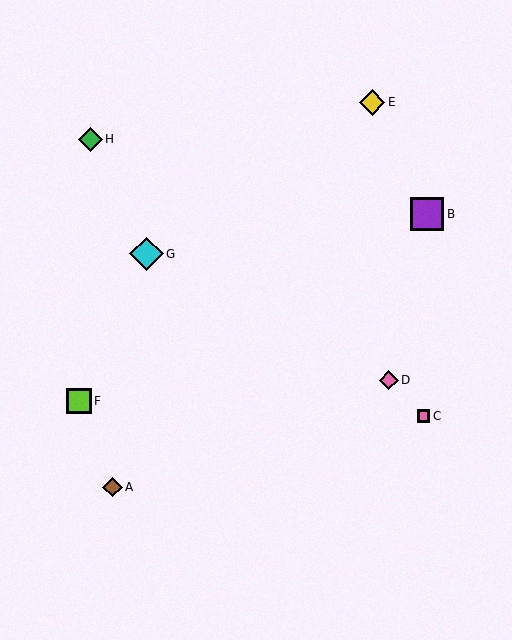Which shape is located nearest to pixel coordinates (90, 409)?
The lime square (labeled F) at (79, 401) is nearest to that location.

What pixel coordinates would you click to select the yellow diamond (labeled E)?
Click at (372, 102) to select the yellow diamond E.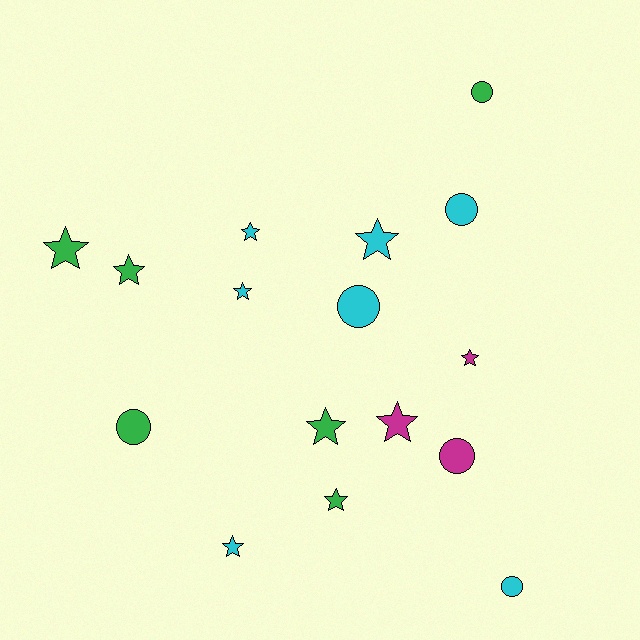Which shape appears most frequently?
Star, with 10 objects.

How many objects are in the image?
There are 16 objects.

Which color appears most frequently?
Cyan, with 7 objects.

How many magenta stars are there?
There are 2 magenta stars.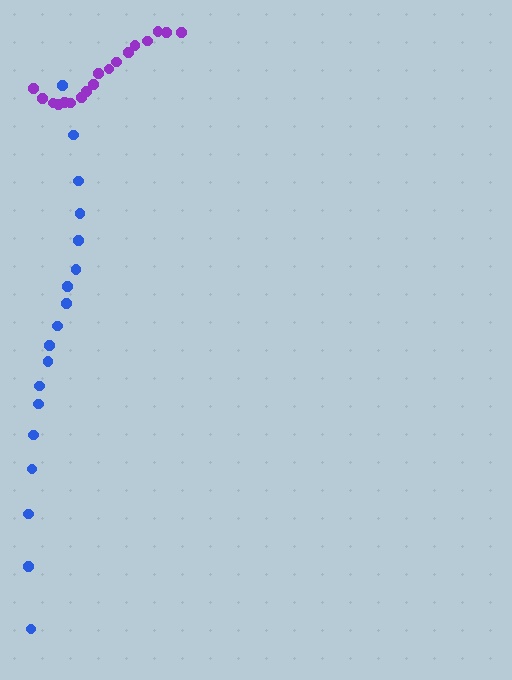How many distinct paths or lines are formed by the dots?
There are 2 distinct paths.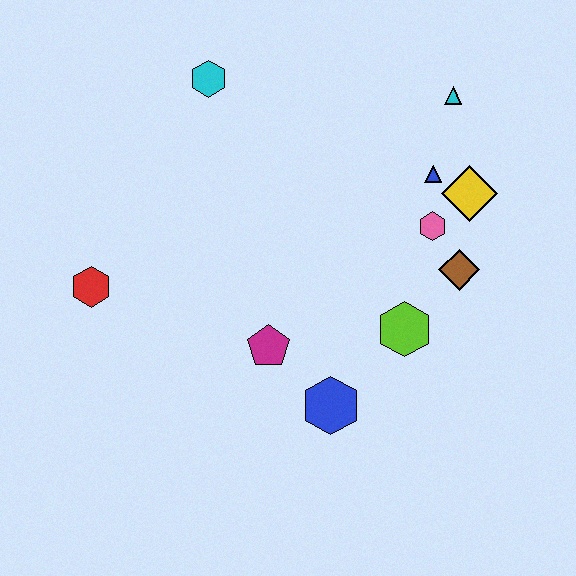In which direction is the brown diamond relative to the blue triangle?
The brown diamond is below the blue triangle.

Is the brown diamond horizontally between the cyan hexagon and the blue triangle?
No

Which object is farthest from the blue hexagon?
The cyan hexagon is farthest from the blue hexagon.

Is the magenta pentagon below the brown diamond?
Yes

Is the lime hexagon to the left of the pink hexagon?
Yes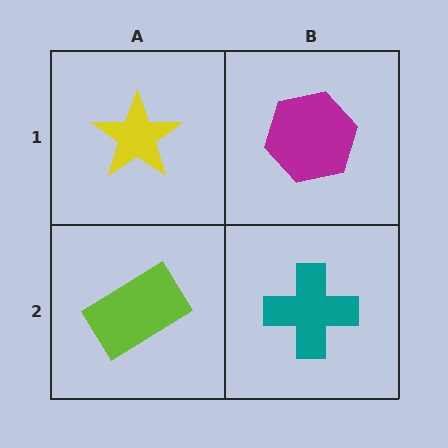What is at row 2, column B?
A teal cross.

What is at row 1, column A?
A yellow star.